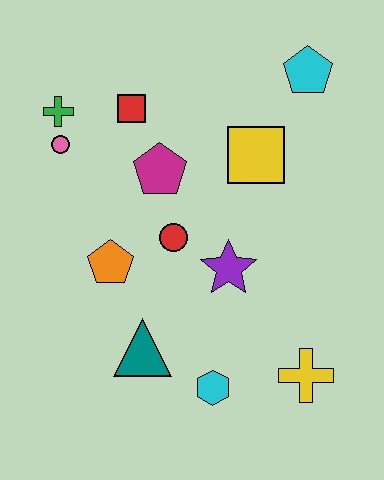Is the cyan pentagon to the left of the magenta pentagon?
No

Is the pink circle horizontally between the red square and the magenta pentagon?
No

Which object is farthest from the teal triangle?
The cyan pentagon is farthest from the teal triangle.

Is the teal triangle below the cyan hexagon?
No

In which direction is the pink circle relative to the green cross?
The pink circle is below the green cross.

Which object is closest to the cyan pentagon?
The yellow square is closest to the cyan pentagon.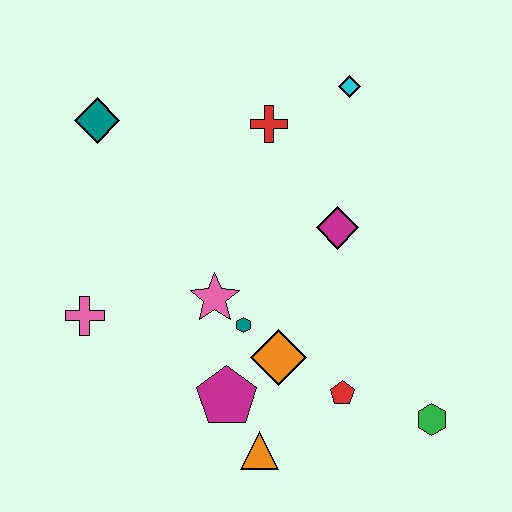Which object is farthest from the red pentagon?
The teal diamond is farthest from the red pentagon.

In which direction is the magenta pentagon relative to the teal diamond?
The magenta pentagon is below the teal diamond.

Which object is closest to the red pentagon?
The orange diamond is closest to the red pentagon.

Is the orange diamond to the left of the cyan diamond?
Yes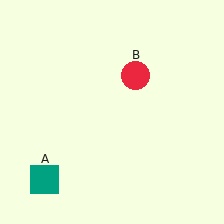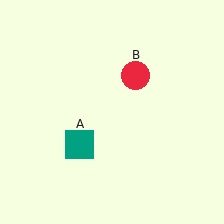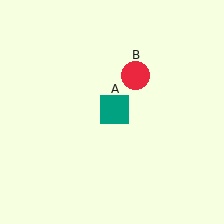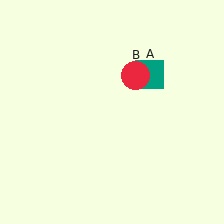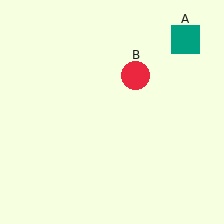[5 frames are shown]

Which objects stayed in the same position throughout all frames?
Red circle (object B) remained stationary.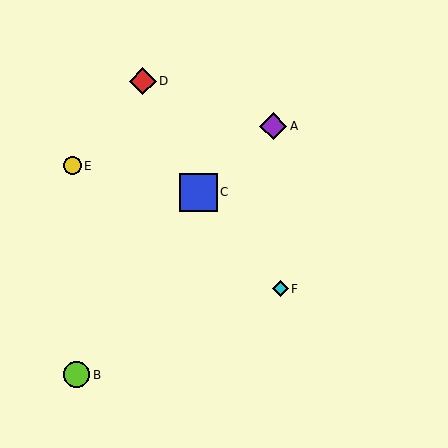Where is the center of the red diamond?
The center of the red diamond is at (143, 81).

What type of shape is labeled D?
Shape D is a red diamond.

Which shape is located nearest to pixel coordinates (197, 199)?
The blue square (labeled C) at (198, 192) is nearest to that location.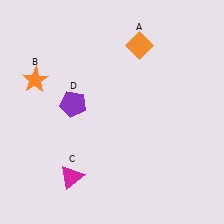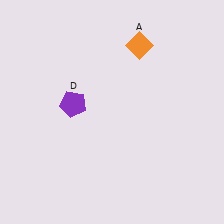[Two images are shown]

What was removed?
The orange star (B), the magenta triangle (C) were removed in Image 2.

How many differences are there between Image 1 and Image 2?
There are 2 differences between the two images.